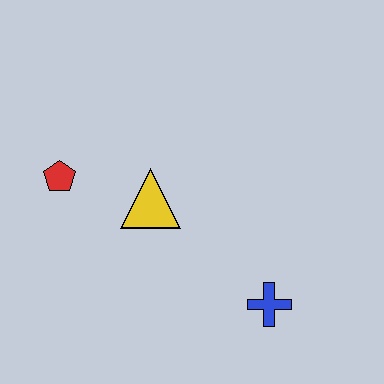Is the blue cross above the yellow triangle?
No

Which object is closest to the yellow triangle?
The red pentagon is closest to the yellow triangle.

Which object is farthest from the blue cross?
The red pentagon is farthest from the blue cross.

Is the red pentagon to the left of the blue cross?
Yes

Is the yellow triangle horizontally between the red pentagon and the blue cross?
Yes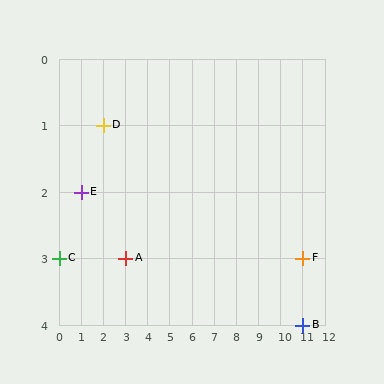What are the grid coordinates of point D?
Point D is at grid coordinates (2, 1).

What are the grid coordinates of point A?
Point A is at grid coordinates (3, 3).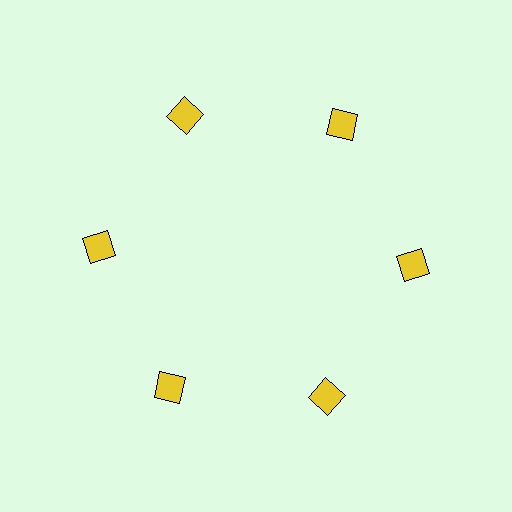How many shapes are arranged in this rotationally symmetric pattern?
There are 6 shapes, arranged in 6 groups of 1.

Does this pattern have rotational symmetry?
Yes, this pattern has 6-fold rotational symmetry. It looks the same after rotating 60 degrees around the center.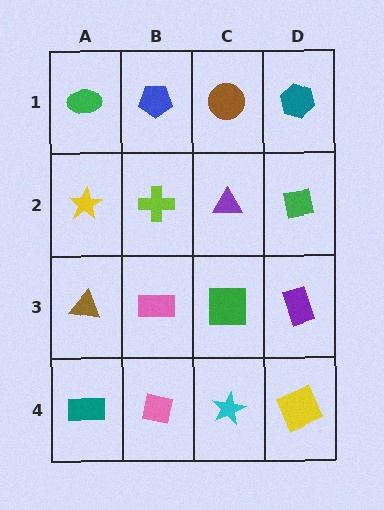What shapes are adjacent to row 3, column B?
A lime cross (row 2, column B), a pink square (row 4, column B), a brown triangle (row 3, column A), a green square (row 3, column C).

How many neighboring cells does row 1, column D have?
2.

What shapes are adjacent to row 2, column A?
A green ellipse (row 1, column A), a brown triangle (row 3, column A), a lime cross (row 2, column B).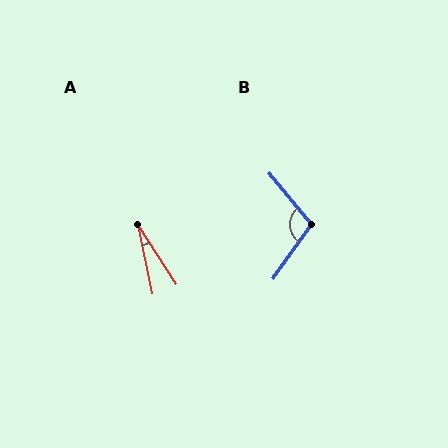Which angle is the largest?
B, at approximately 104 degrees.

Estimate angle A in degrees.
Approximately 21 degrees.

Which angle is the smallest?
A, at approximately 21 degrees.